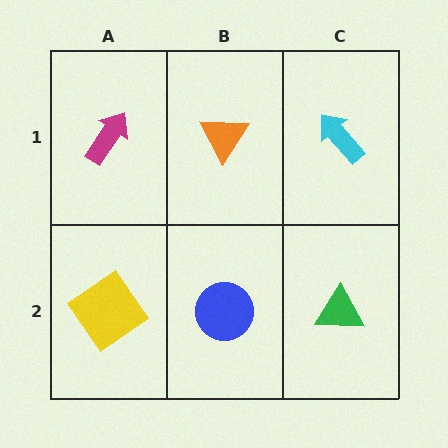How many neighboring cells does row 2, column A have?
2.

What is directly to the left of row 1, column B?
A magenta arrow.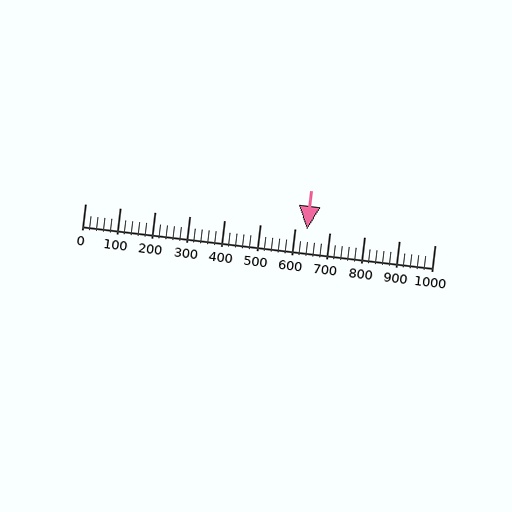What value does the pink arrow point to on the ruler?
The pink arrow points to approximately 635.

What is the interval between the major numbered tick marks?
The major tick marks are spaced 100 units apart.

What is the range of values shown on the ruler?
The ruler shows values from 0 to 1000.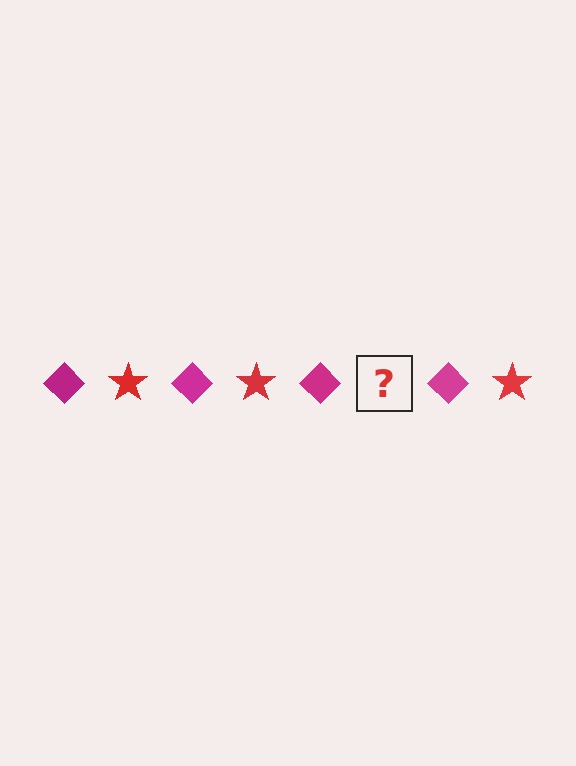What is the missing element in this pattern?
The missing element is a red star.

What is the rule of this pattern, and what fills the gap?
The rule is that the pattern alternates between magenta diamond and red star. The gap should be filled with a red star.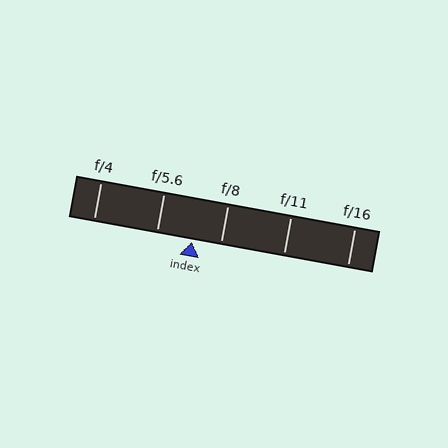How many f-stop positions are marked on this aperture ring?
There are 5 f-stop positions marked.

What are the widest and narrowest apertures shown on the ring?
The widest aperture shown is f/4 and the narrowest is f/16.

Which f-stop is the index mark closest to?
The index mark is closest to f/8.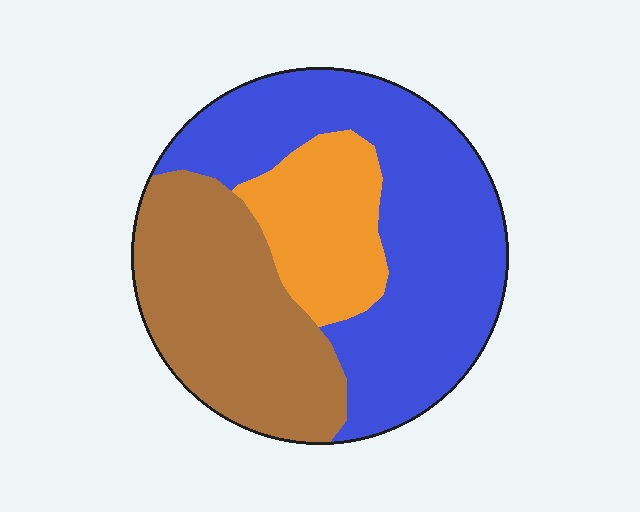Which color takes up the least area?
Orange, at roughly 20%.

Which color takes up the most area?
Blue, at roughly 50%.